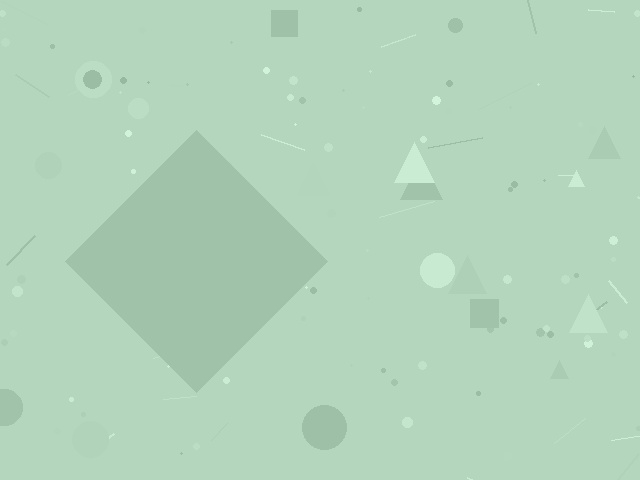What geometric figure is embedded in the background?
A diamond is embedded in the background.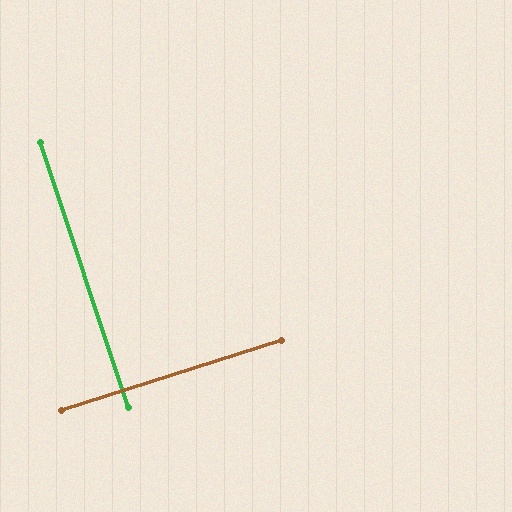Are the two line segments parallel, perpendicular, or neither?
Perpendicular — they meet at approximately 89°.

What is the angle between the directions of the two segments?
Approximately 89 degrees.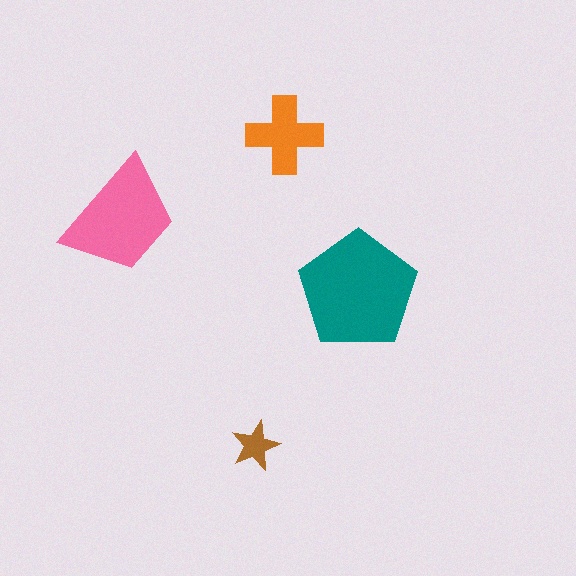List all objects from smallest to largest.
The brown star, the orange cross, the pink trapezoid, the teal pentagon.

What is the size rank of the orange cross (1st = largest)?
3rd.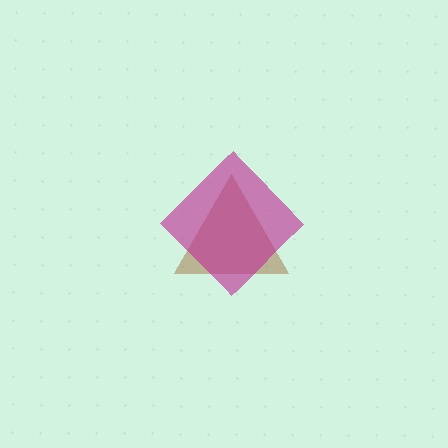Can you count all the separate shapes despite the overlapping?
Yes, there are 2 separate shapes.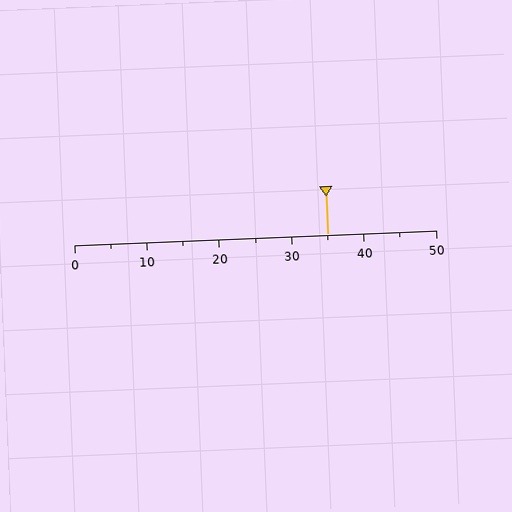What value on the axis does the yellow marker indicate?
The marker indicates approximately 35.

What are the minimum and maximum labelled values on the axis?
The axis runs from 0 to 50.